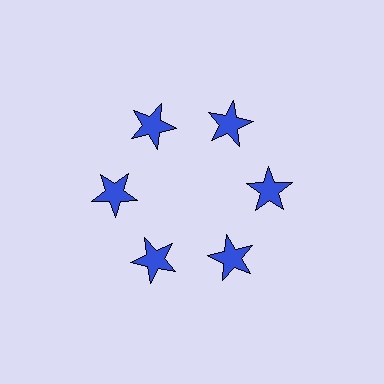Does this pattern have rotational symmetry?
Yes, this pattern has 6-fold rotational symmetry. It looks the same after rotating 60 degrees around the center.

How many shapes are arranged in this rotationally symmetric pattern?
There are 6 shapes, arranged in 6 groups of 1.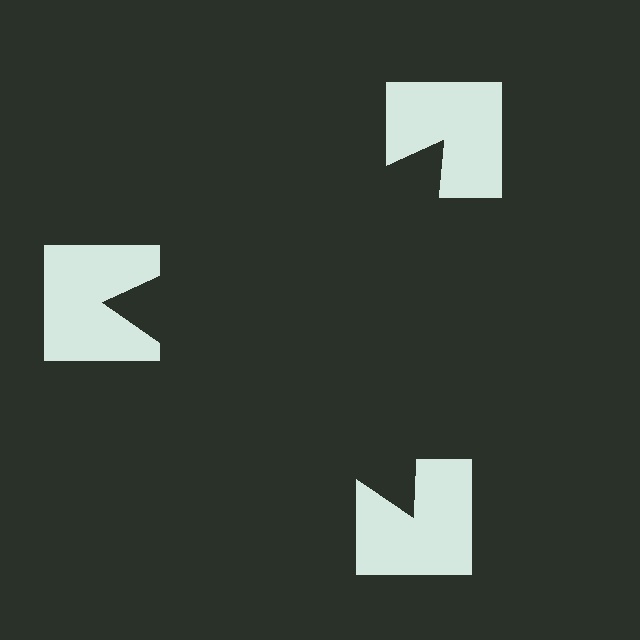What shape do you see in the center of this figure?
An illusory triangle — its edges are inferred from the aligned wedge cuts in the notched squares, not physically drawn.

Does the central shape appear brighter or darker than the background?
It typically appears slightly darker than the background, even though no actual brightness change is drawn.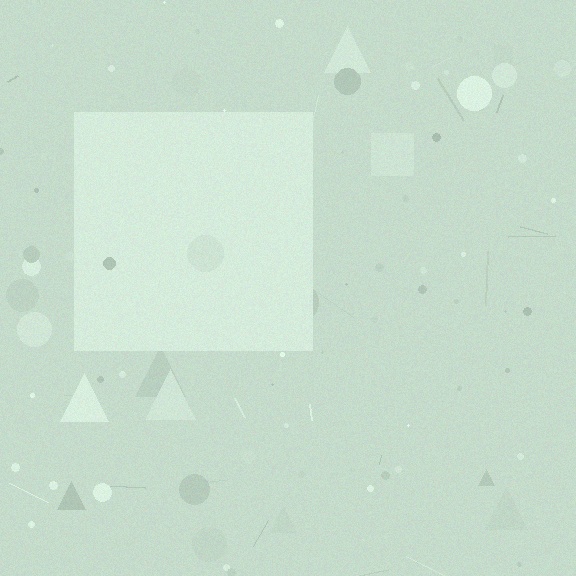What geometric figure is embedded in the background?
A square is embedded in the background.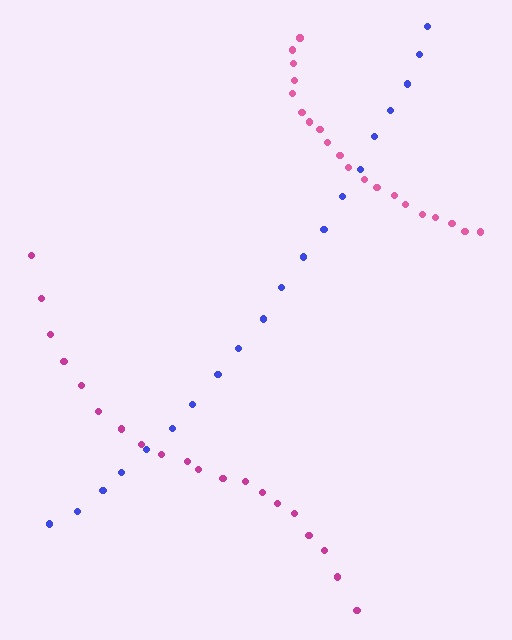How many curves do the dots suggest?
There are 3 distinct paths.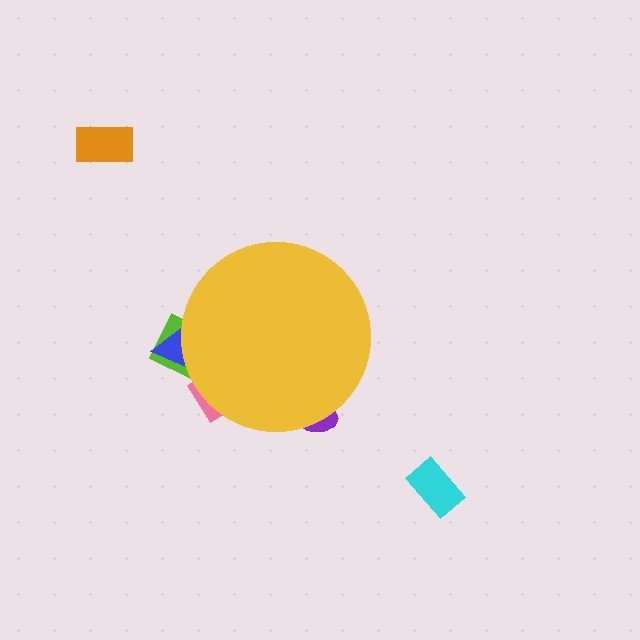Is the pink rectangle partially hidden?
Yes, the pink rectangle is partially hidden behind the yellow circle.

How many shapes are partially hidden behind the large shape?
4 shapes are partially hidden.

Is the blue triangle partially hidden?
Yes, the blue triangle is partially hidden behind the yellow circle.